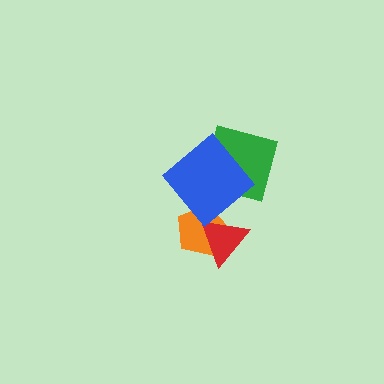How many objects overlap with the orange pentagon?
2 objects overlap with the orange pentagon.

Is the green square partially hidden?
Yes, it is partially covered by another shape.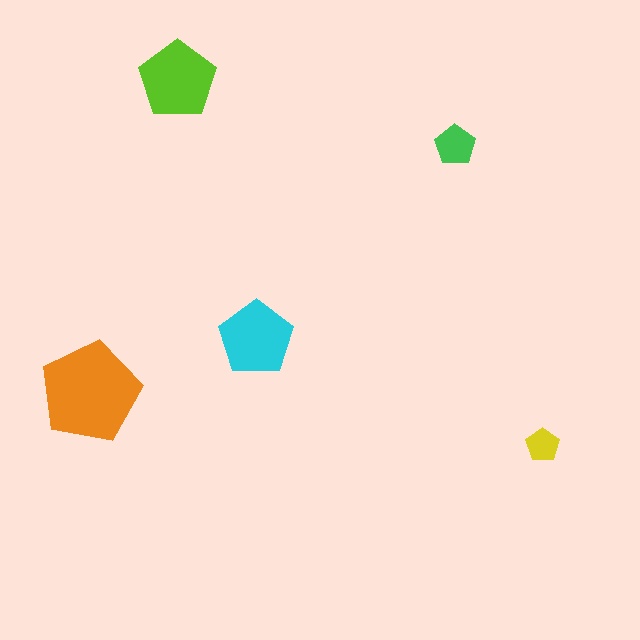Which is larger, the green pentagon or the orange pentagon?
The orange one.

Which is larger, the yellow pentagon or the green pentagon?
The green one.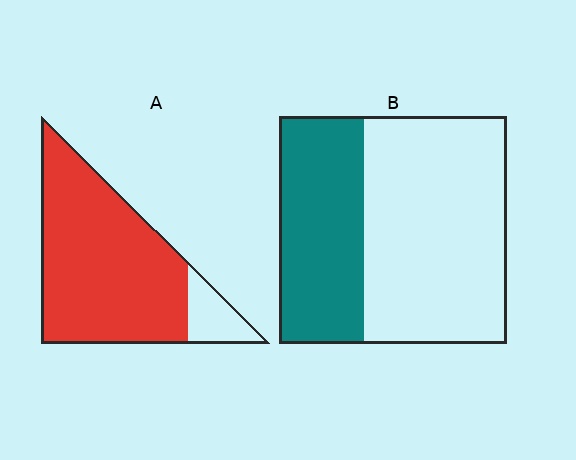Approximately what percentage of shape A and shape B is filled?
A is approximately 85% and B is approximately 35%.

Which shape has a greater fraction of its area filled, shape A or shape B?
Shape A.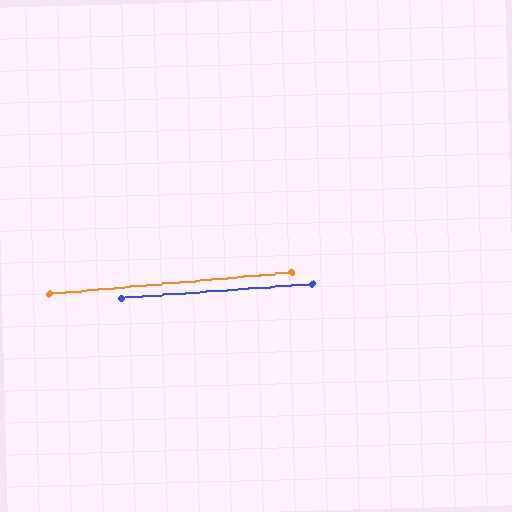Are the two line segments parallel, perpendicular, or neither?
Parallel — their directions differ by only 1.0°.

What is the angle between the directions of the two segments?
Approximately 1 degree.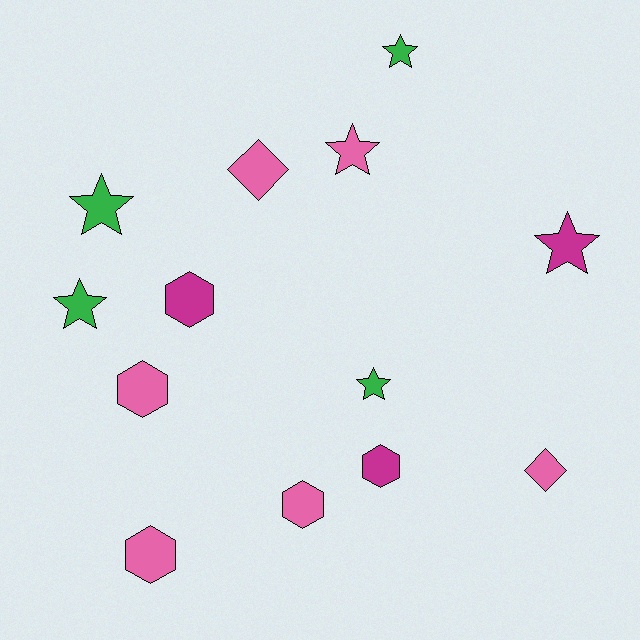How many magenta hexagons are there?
There are 2 magenta hexagons.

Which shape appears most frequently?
Star, with 6 objects.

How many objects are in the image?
There are 13 objects.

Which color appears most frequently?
Pink, with 6 objects.